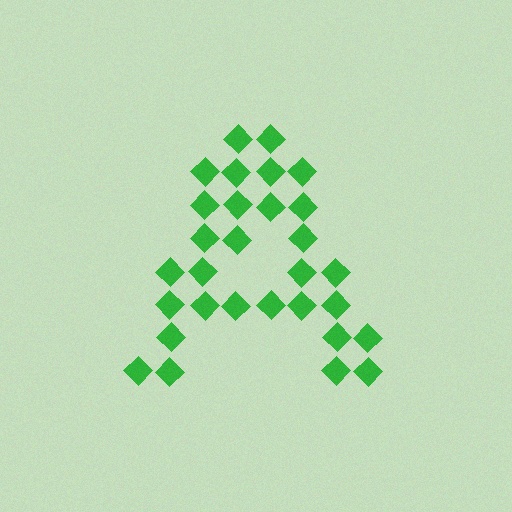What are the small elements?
The small elements are diamonds.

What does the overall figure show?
The overall figure shows the letter A.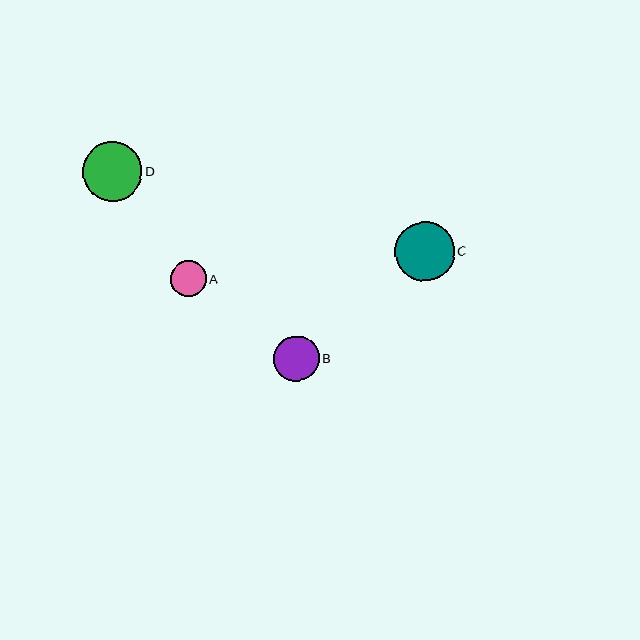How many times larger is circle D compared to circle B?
Circle D is approximately 1.3 times the size of circle B.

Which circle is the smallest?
Circle A is the smallest with a size of approximately 36 pixels.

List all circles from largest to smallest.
From largest to smallest: D, C, B, A.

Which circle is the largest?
Circle D is the largest with a size of approximately 60 pixels.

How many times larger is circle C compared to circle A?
Circle C is approximately 1.7 times the size of circle A.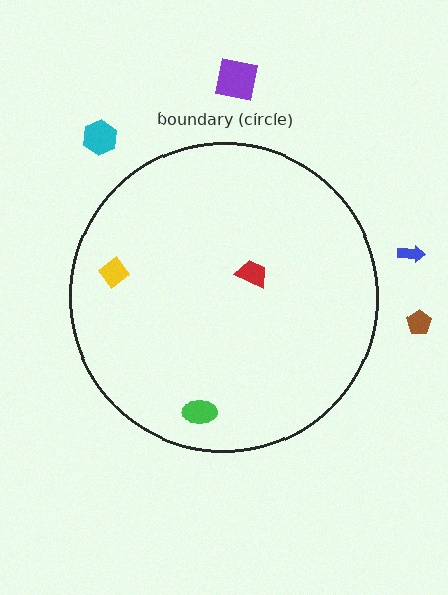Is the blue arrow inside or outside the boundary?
Outside.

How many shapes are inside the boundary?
3 inside, 4 outside.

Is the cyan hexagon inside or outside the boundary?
Outside.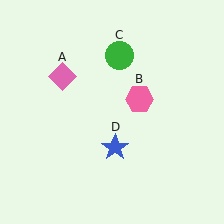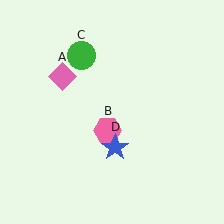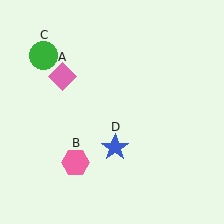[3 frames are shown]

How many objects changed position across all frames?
2 objects changed position: pink hexagon (object B), green circle (object C).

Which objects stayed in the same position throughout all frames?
Pink diamond (object A) and blue star (object D) remained stationary.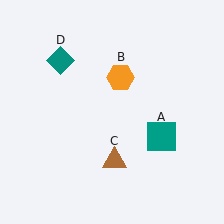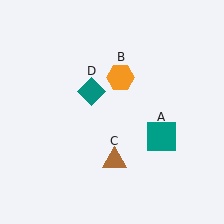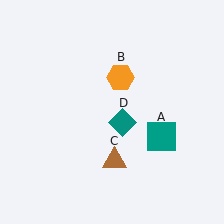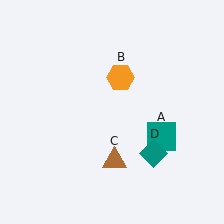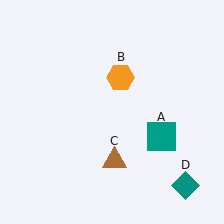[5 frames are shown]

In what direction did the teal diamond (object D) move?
The teal diamond (object D) moved down and to the right.